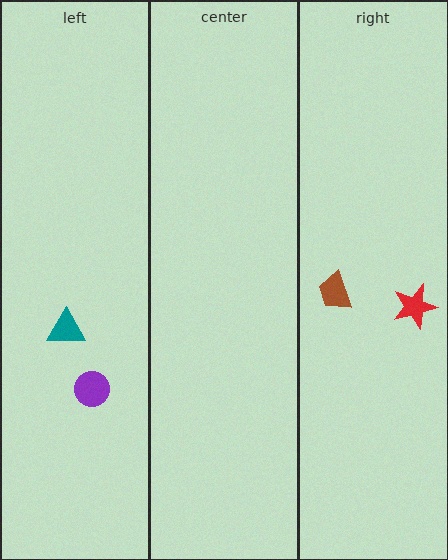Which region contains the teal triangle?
The left region.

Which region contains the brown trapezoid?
The right region.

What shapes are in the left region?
The purple circle, the teal triangle.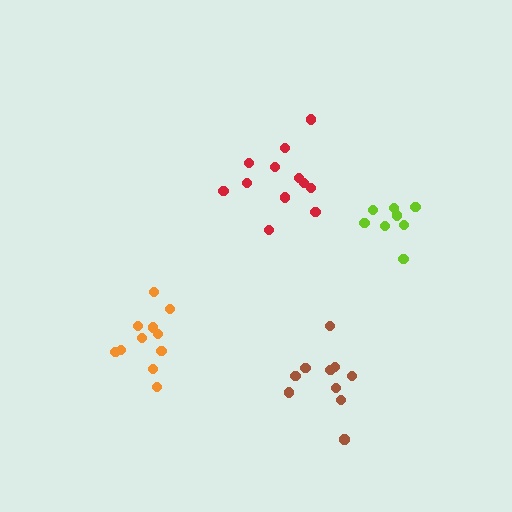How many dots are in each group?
Group 1: 8 dots, Group 2: 10 dots, Group 3: 11 dots, Group 4: 12 dots (41 total).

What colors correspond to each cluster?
The clusters are colored: lime, brown, orange, red.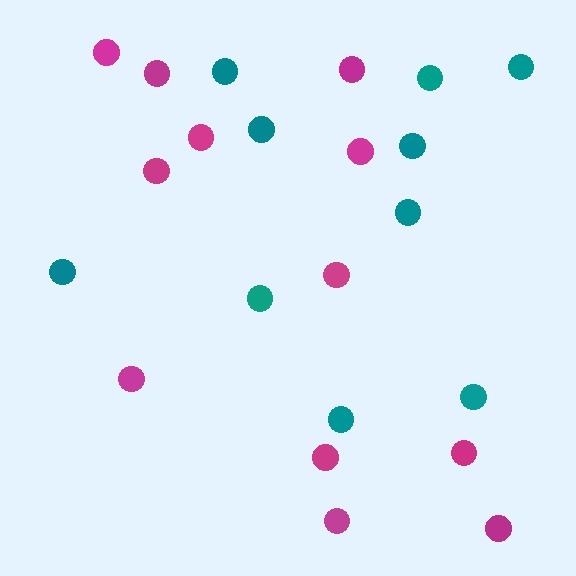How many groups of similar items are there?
There are 2 groups: one group of teal circles (10) and one group of magenta circles (12).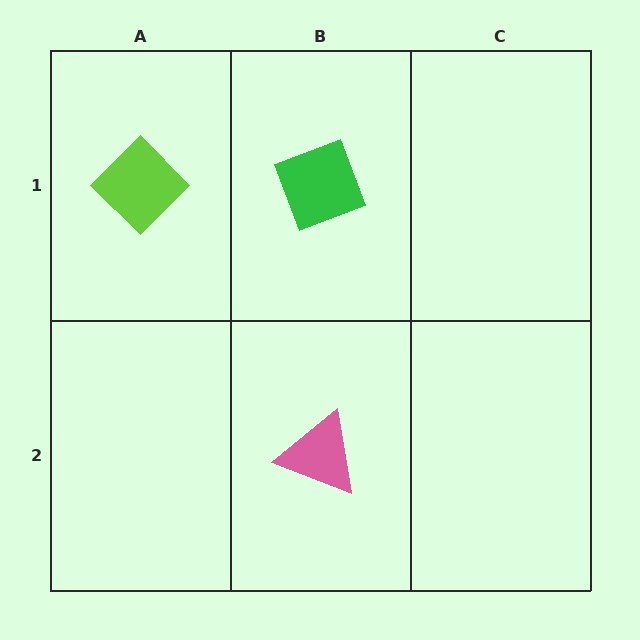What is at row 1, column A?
A lime diamond.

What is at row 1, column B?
A green diamond.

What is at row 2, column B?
A pink triangle.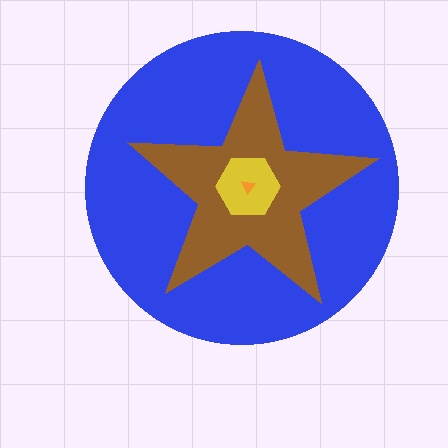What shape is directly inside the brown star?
The yellow hexagon.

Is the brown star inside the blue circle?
Yes.